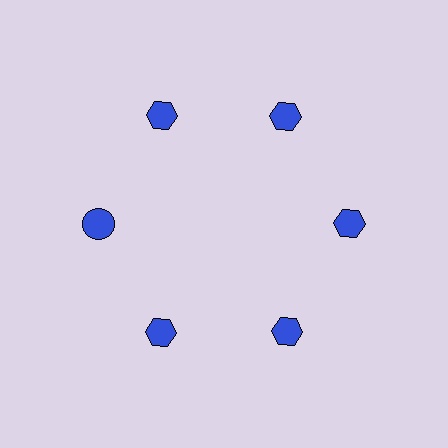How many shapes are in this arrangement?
There are 6 shapes arranged in a ring pattern.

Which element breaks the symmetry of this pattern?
The blue circle at roughly the 9 o'clock position breaks the symmetry. All other shapes are blue hexagons.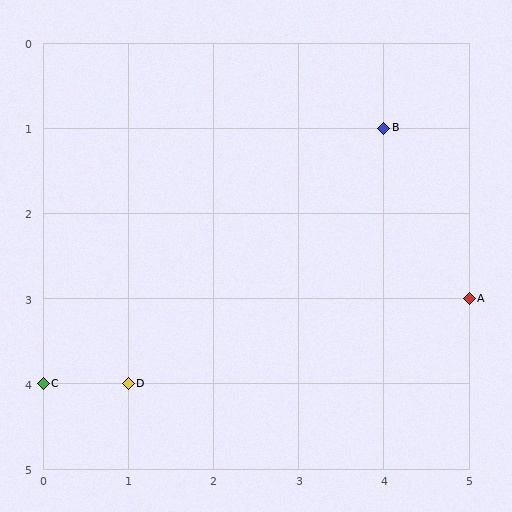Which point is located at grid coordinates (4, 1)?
Point B is at (4, 1).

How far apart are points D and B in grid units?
Points D and B are 3 columns and 3 rows apart (about 4.2 grid units diagonally).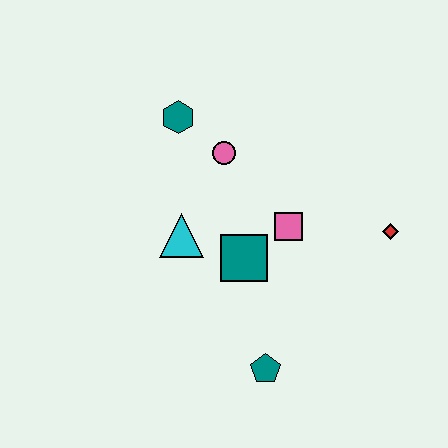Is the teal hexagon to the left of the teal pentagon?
Yes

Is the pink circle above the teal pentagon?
Yes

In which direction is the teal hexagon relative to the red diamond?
The teal hexagon is to the left of the red diamond.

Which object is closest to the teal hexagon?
The pink circle is closest to the teal hexagon.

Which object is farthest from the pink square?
The teal hexagon is farthest from the pink square.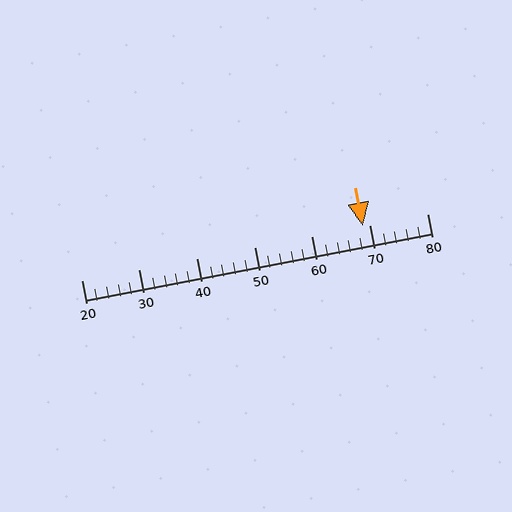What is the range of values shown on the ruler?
The ruler shows values from 20 to 80.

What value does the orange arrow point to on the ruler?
The orange arrow points to approximately 69.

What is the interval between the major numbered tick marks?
The major tick marks are spaced 10 units apart.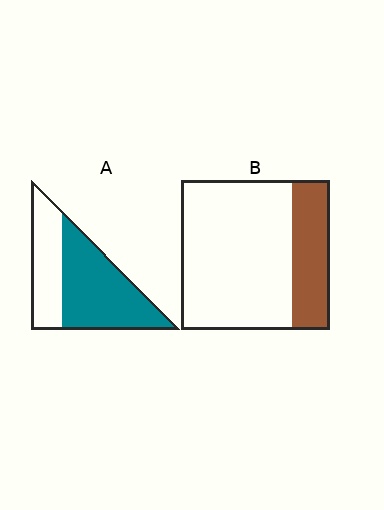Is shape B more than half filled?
No.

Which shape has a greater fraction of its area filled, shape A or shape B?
Shape A.